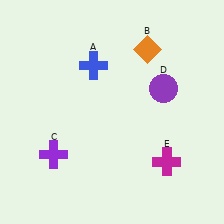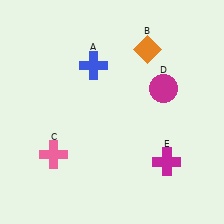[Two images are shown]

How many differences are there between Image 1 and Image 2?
There are 2 differences between the two images.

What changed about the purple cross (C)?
In Image 1, C is purple. In Image 2, it changed to pink.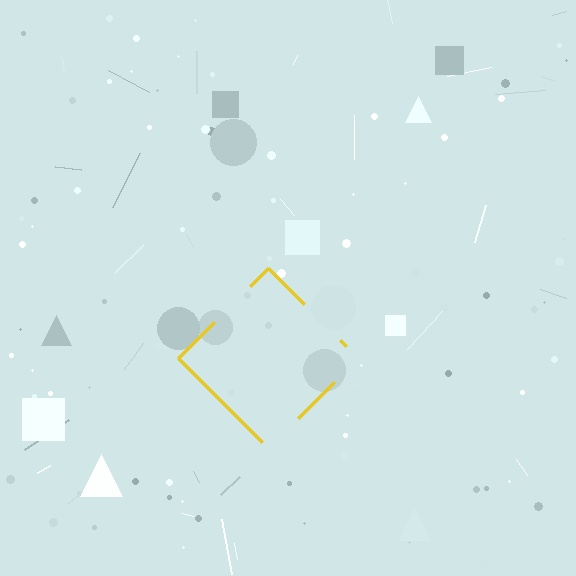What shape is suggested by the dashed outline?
The dashed outline suggests a diamond.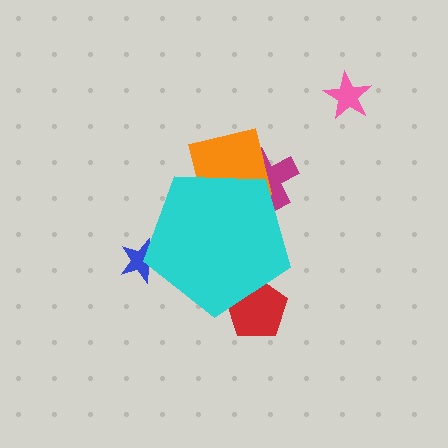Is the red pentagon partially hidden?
Yes, the red pentagon is partially hidden behind the cyan pentagon.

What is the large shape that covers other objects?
A cyan pentagon.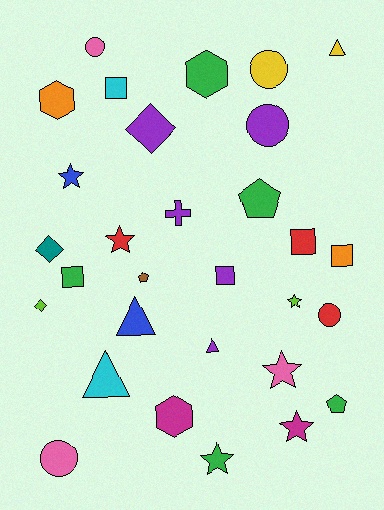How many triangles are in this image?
There are 4 triangles.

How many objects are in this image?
There are 30 objects.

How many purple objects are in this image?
There are 5 purple objects.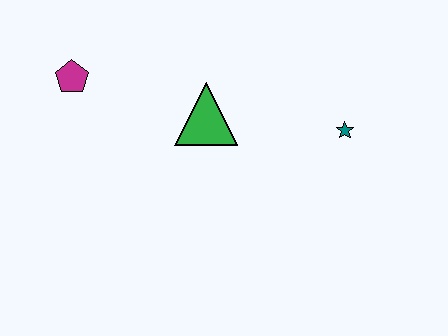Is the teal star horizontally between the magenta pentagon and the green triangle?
No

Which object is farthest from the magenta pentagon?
The teal star is farthest from the magenta pentagon.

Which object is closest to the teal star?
The green triangle is closest to the teal star.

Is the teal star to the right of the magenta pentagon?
Yes